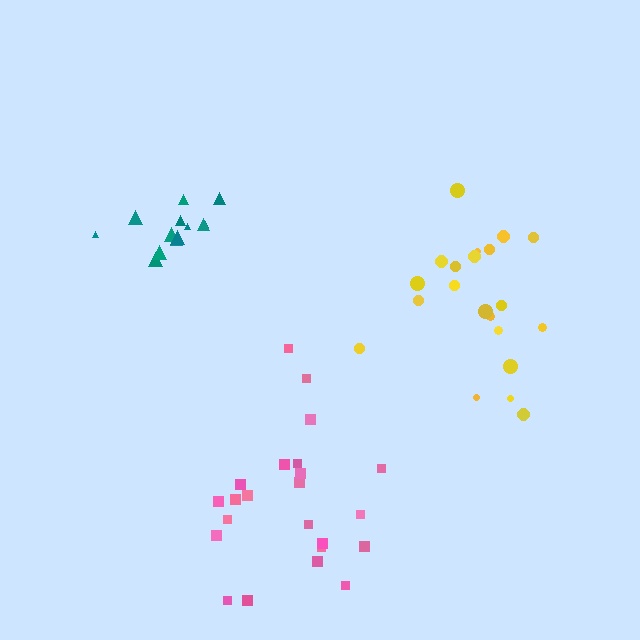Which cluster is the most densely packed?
Teal.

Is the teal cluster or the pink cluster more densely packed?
Teal.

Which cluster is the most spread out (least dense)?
Pink.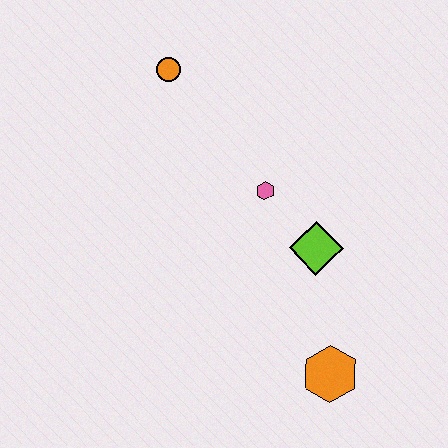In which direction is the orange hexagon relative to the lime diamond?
The orange hexagon is below the lime diamond.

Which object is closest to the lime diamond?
The pink hexagon is closest to the lime diamond.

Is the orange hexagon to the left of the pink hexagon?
No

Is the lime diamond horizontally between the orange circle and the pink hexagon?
No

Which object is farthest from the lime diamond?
The orange circle is farthest from the lime diamond.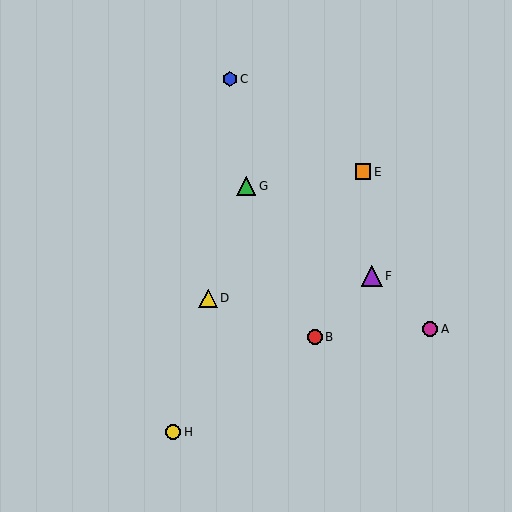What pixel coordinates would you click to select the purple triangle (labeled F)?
Click at (372, 276) to select the purple triangle F.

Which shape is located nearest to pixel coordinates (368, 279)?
The purple triangle (labeled F) at (372, 276) is nearest to that location.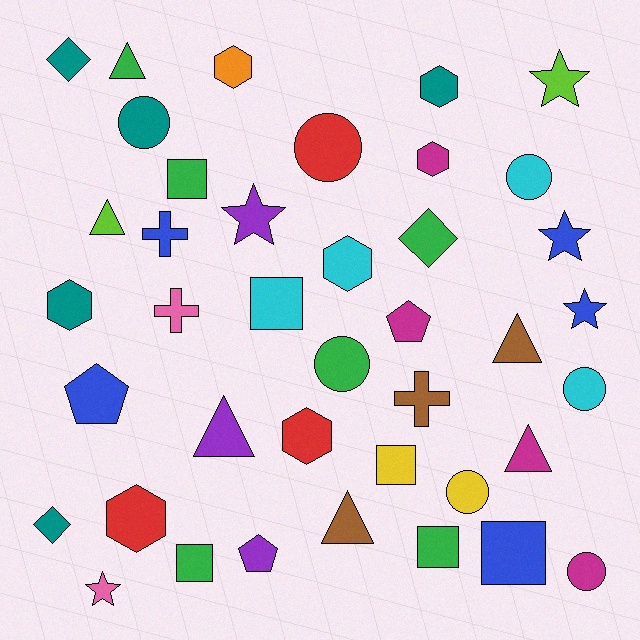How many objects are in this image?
There are 40 objects.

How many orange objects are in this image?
There is 1 orange object.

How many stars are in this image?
There are 5 stars.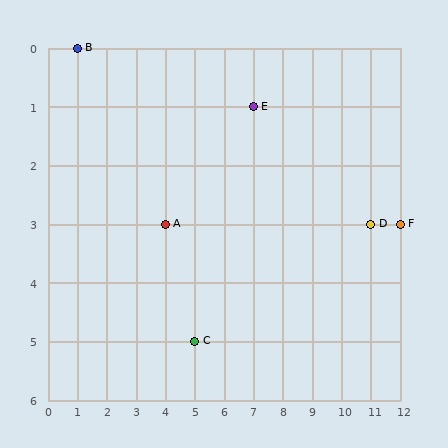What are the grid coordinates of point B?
Point B is at grid coordinates (1, 0).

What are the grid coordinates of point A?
Point A is at grid coordinates (4, 3).